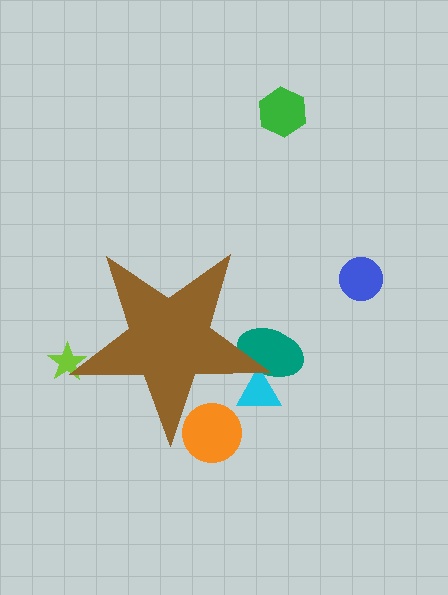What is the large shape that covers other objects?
A brown star.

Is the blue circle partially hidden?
No, the blue circle is fully visible.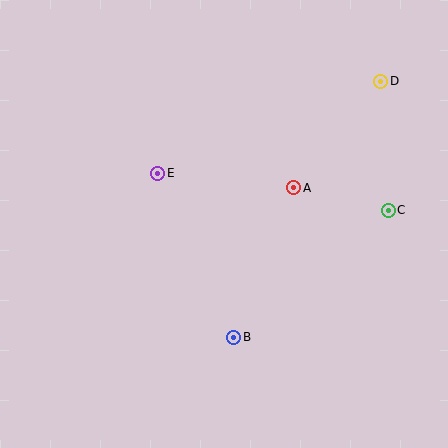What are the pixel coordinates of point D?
Point D is at (381, 81).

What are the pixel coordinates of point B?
Point B is at (234, 337).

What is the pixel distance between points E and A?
The distance between E and A is 136 pixels.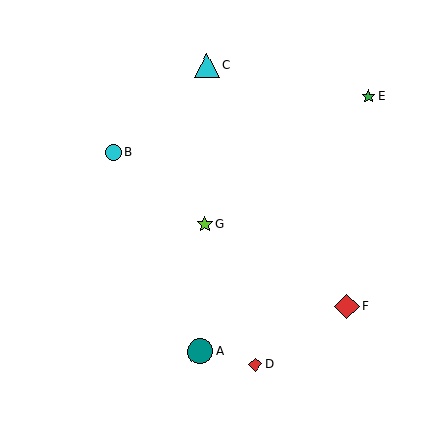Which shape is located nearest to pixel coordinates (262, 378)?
The red diamond (labeled D) at (255, 364) is nearest to that location.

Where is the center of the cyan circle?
The center of the cyan circle is at (113, 153).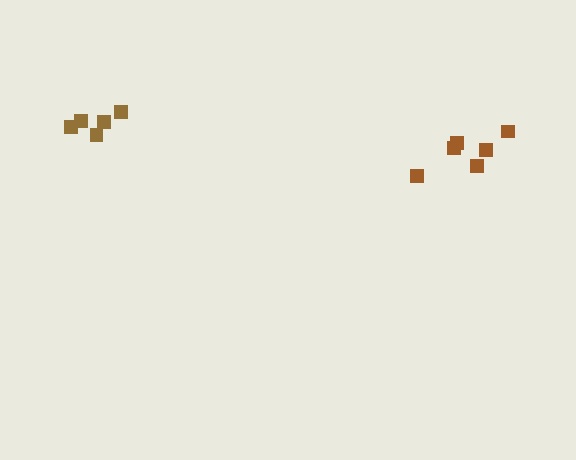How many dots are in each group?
Group 1: 5 dots, Group 2: 6 dots (11 total).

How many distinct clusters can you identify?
There are 2 distinct clusters.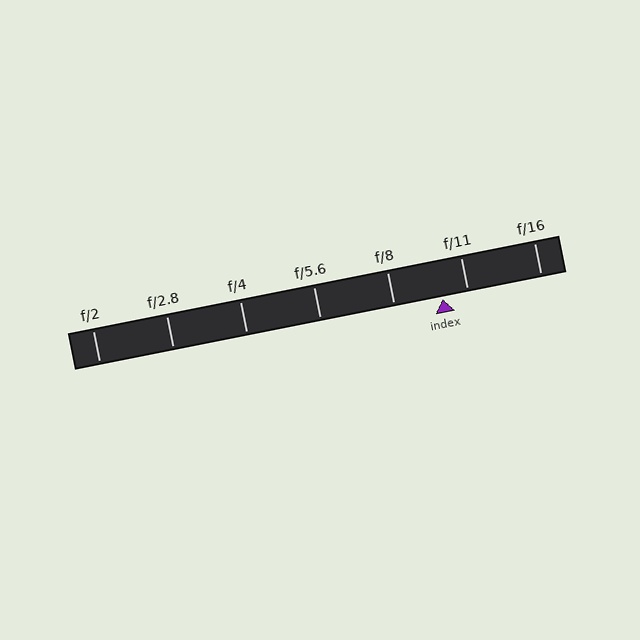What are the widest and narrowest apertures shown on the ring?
The widest aperture shown is f/2 and the narrowest is f/16.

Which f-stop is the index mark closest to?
The index mark is closest to f/11.